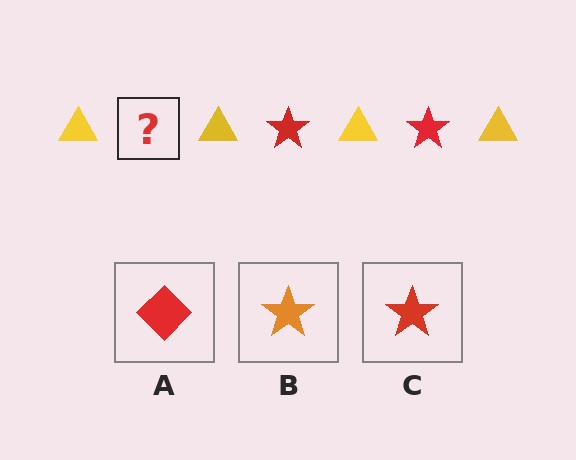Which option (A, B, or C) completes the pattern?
C.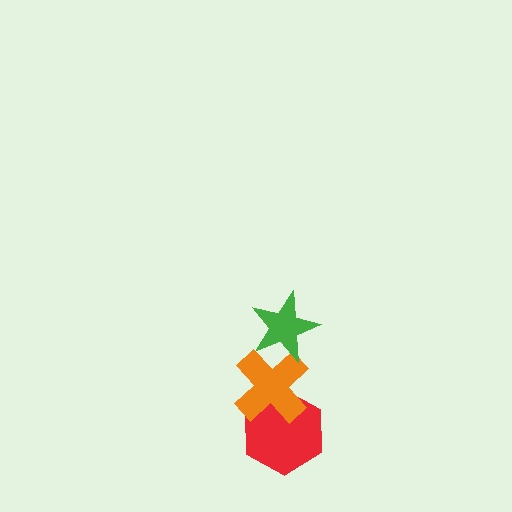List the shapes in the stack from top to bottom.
From top to bottom: the green star, the orange cross, the red hexagon.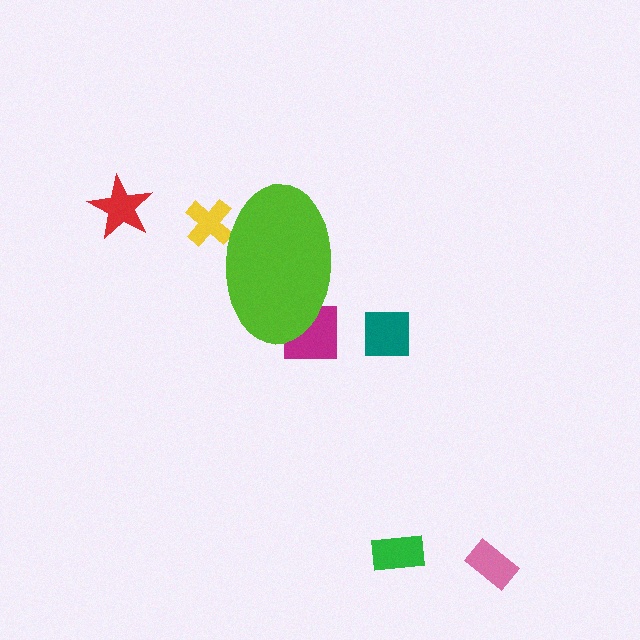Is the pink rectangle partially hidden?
No, the pink rectangle is fully visible.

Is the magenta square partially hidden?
Yes, the magenta square is partially hidden behind the lime ellipse.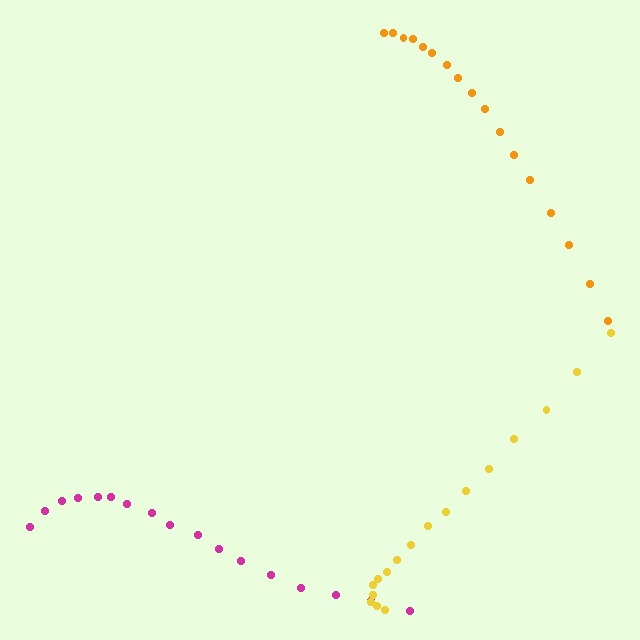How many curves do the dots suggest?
There are 3 distinct paths.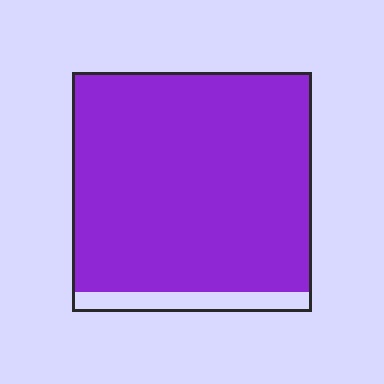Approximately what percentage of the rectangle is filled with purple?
Approximately 90%.